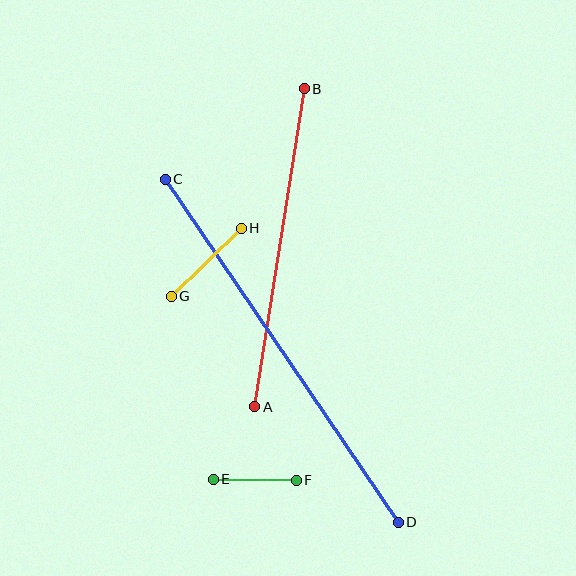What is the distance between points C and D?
The distance is approximately 415 pixels.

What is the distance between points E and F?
The distance is approximately 83 pixels.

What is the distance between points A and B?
The distance is approximately 322 pixels.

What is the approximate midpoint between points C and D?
The midpoint is at approximately (282, 351) pixels.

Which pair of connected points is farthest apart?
Points C and D are farthest apart.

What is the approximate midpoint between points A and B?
The midpoint is at approximately (279, 248) pixels.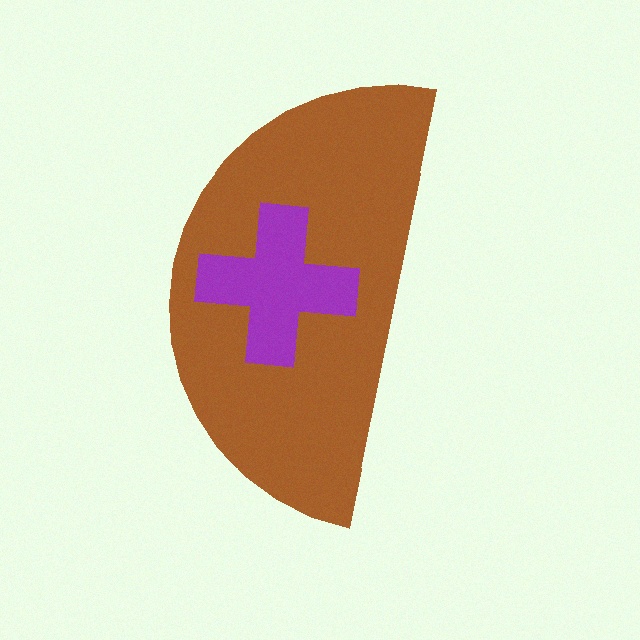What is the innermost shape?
The purple cross.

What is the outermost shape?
The brown semicircle.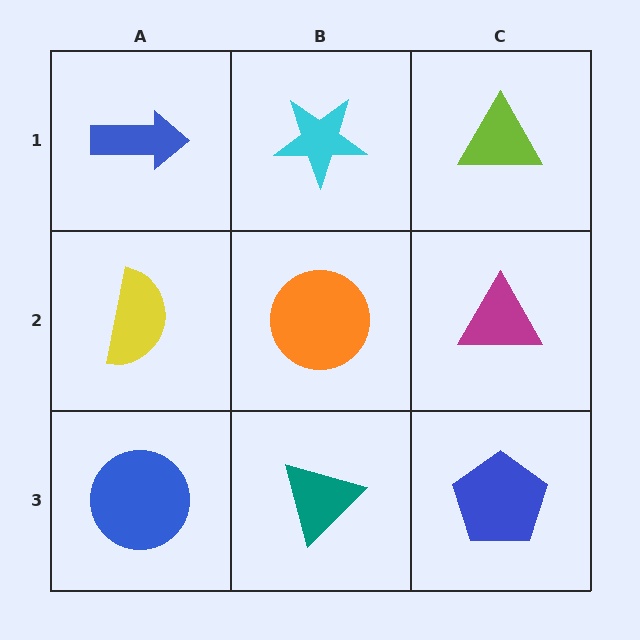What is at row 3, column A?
A blue circle.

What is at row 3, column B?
A teal triangle.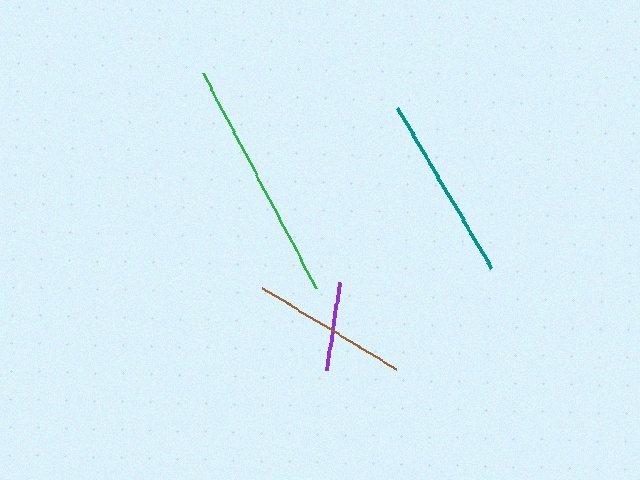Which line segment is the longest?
The green line is the longest at approximately 242 pixels.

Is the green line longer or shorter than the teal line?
The green line is longer than the teal line.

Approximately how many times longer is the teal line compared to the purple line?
The teal line is approximately 2.1 times the length of the purple line.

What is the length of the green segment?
The green segment is approximately 242 pixels long.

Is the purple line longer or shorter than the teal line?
The teal line is longer than the purple line.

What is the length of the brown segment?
The brown segment is approximately 157 pixels long.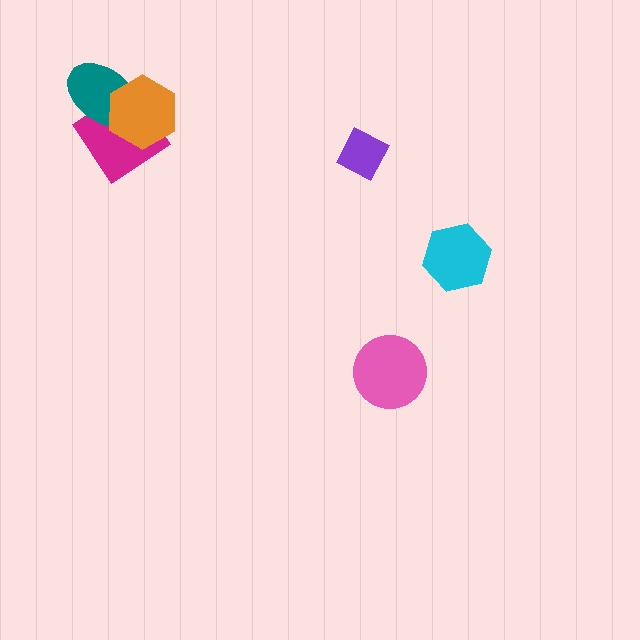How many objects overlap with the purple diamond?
0 objects overlap with the purple diamond.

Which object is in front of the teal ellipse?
The orange hexagon is in front of the teal ellipse.